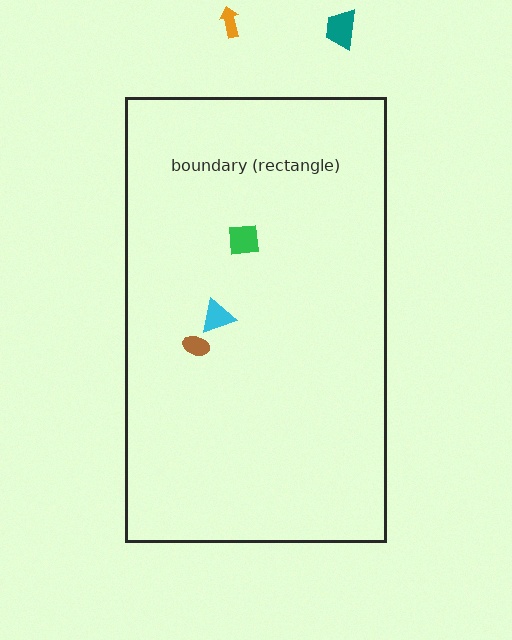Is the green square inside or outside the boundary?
Inside.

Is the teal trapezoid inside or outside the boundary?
Outside.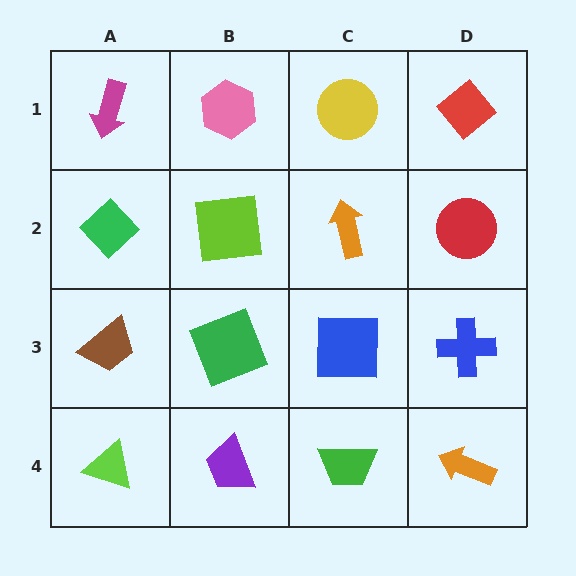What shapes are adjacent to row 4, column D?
A blue cross (row 3, column D), a green trapezoid (row 4, column C).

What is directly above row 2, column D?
A red diamond.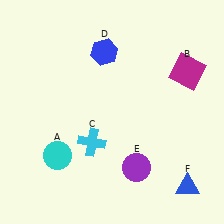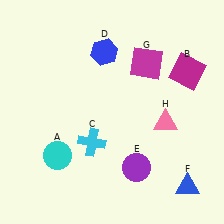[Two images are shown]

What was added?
A magenta square (G), a pink triangle (H) were added in Image 2.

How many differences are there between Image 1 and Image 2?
There are 2 differences between the two images.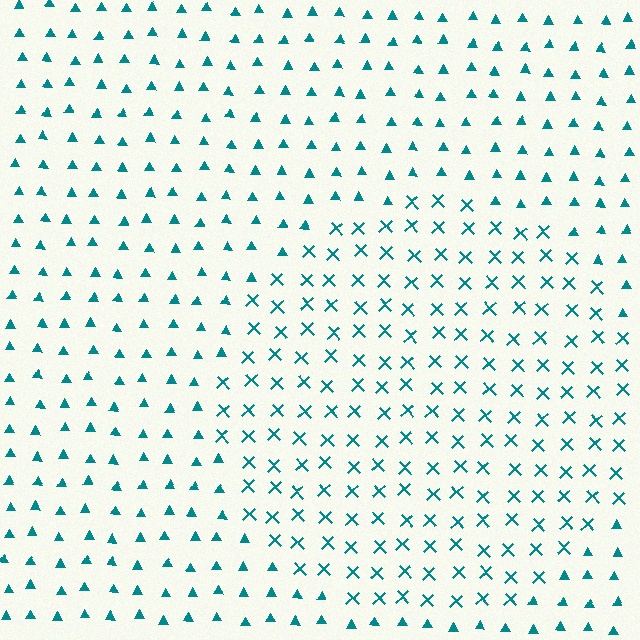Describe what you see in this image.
The image is filled with small teal elements arranged in a uniform grid. A circle-shaped region contains X marks, while the surrounding area contains triangles. The boundary is defined purely by the change in element shape.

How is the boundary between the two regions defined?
The boundary is defined by a change in element shape: X marks inside vs. triangles outside. All elements share the same color and spacing.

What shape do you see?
I see a circle.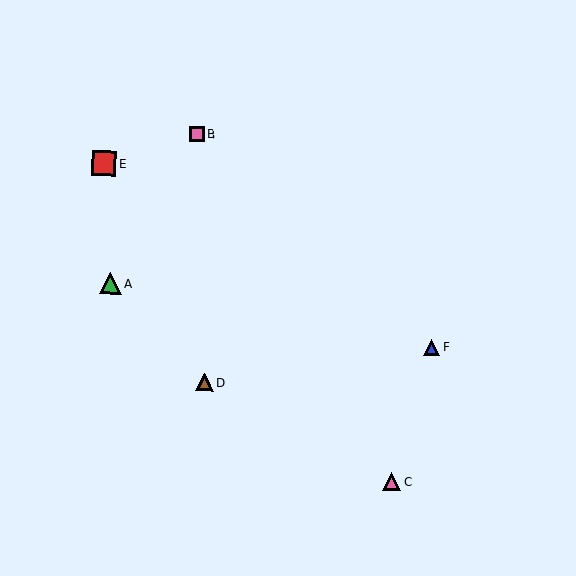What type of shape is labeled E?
Shape E is a red square.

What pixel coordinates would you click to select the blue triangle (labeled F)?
Click at (432, 347) to select the blue triangle F.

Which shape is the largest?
The red square (labeled E) is the largest.